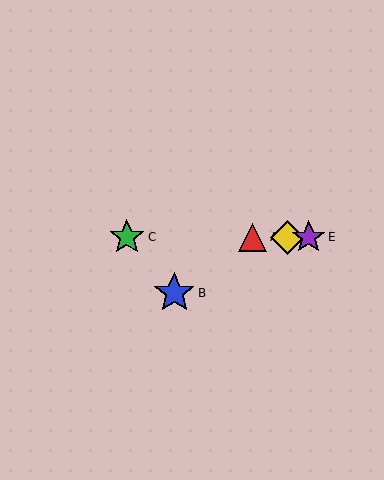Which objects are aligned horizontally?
Objects A, C, D, E are aligned horizontally.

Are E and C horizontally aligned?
Yes, both are at y≈237.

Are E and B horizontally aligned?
No, E is at y≈237 and B is at y≈293.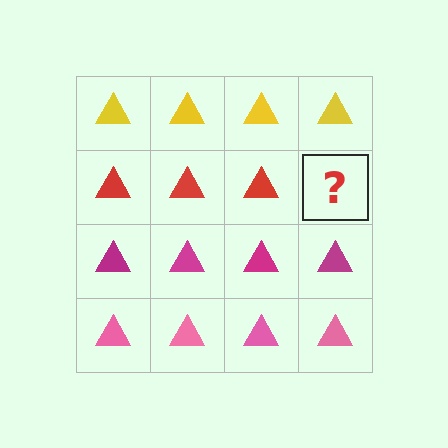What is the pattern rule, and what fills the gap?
The rule is that each row has a consistent color. The gap should be filled with a red triangle.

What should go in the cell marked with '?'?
The missing cell should contain a red triangle.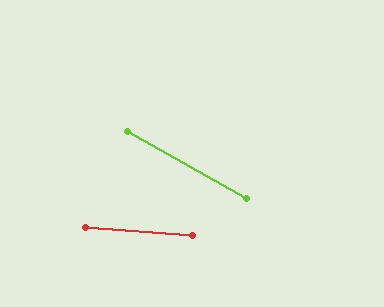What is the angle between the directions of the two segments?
Approximately 25 degrees.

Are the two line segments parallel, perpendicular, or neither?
Neither parallel nor perpendicular — they differ by about 25°.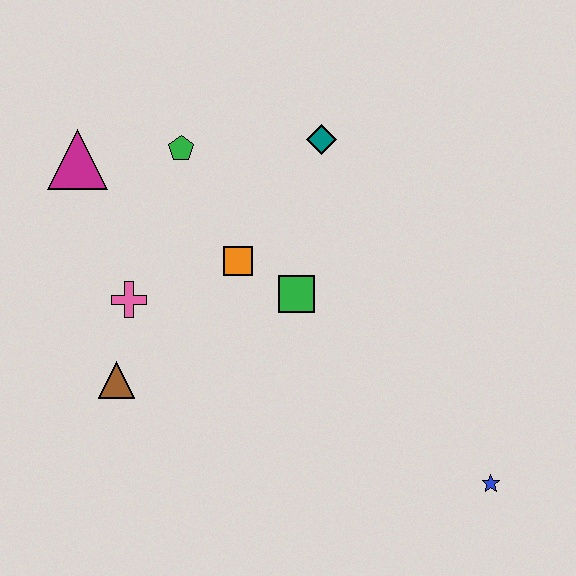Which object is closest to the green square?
The orange square is closest to the green square.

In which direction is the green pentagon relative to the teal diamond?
The green pentagon is to the left of the teal diamond.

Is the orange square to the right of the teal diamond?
No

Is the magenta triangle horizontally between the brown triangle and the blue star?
No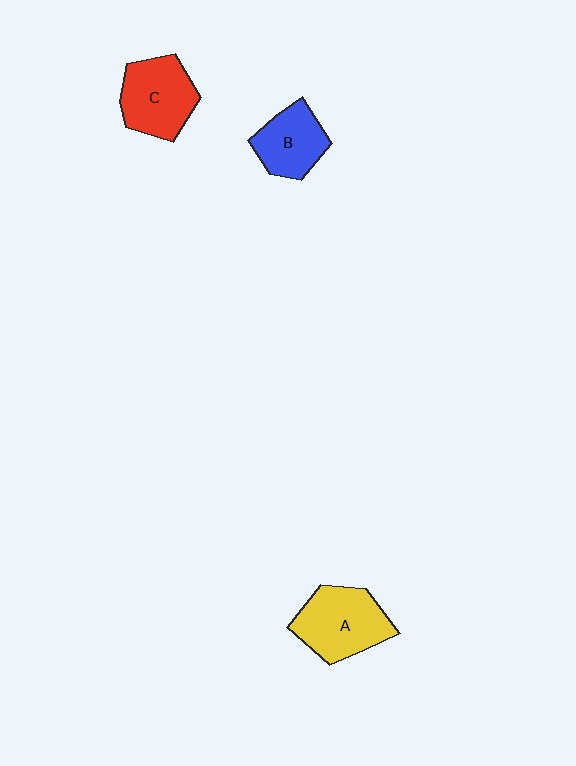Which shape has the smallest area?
Shape B (blue).